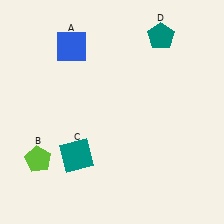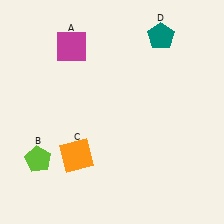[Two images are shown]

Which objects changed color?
A changed from blue to magenta. C changed from teal to orange.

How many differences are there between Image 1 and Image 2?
There are 2 differences between the two images.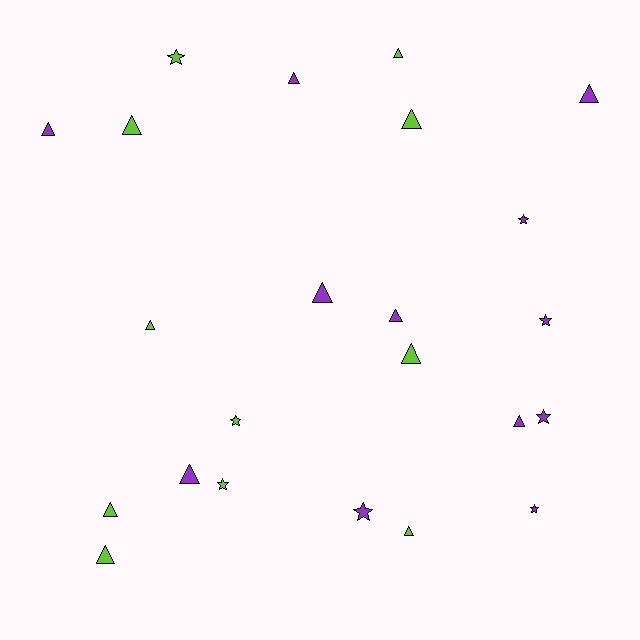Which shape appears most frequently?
Triangle, with 15 objects.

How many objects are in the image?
There are 23 objects.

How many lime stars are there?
There are 3 lime stars.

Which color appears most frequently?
Purple, with 12 objects.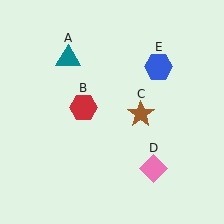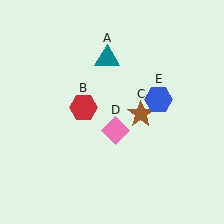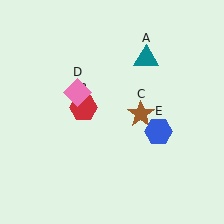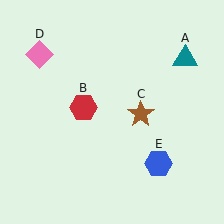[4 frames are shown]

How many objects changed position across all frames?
3 objects changed position: teal triangle (object A), pink diamond (object D), blue hexagon (object E).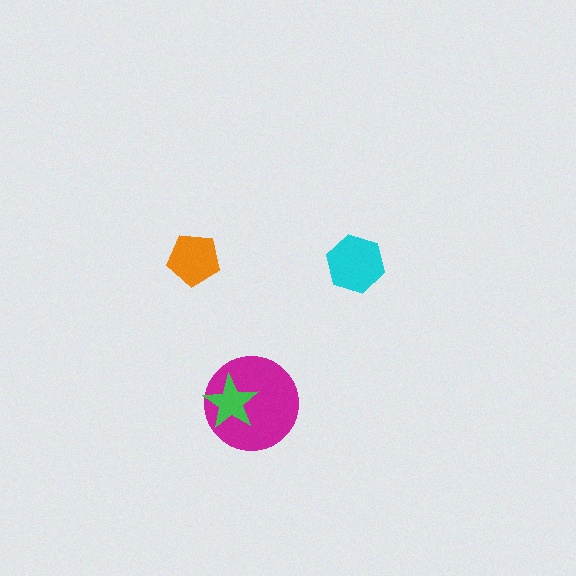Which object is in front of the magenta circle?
The green star is in front of the magenta circle.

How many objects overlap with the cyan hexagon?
0 objects overlap with the cyan hexagon.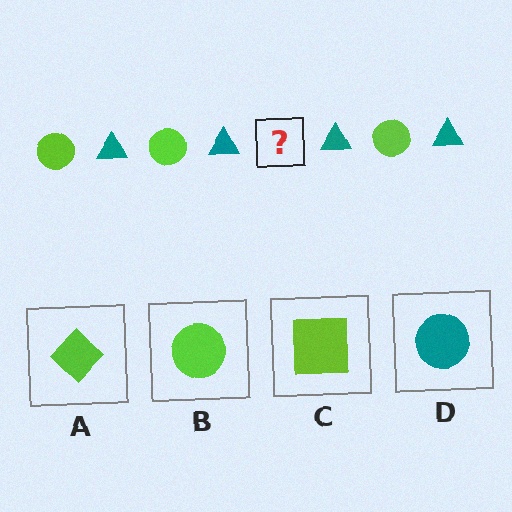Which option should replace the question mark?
Option B.